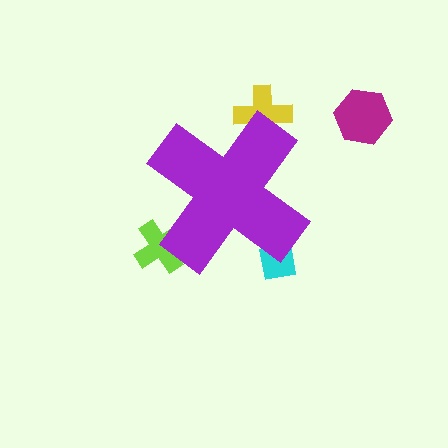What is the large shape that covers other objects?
A purple cross.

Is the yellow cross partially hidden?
Yes, the yellow cross is partially hidden behind the purple cross.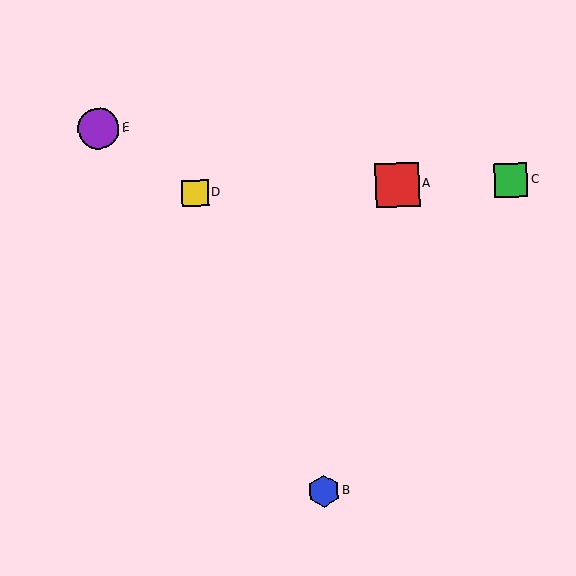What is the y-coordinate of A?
Object A is at y≈185.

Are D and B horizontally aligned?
No, D is at y≈193 and B is at y≈491.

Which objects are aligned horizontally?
Objects A, C, D are aligned horizontally.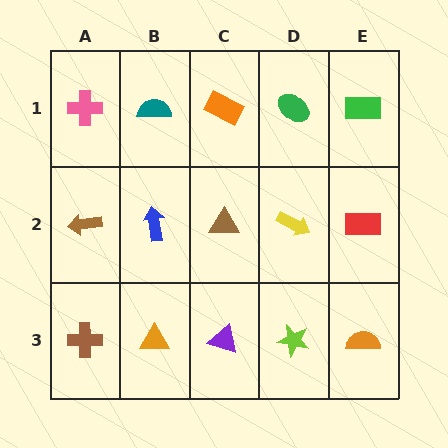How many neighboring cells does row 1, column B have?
3.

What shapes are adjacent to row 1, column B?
A blue arrow (row 2, column B), a pink cross (row 1, column A), an orange rectangle (row 1, column C).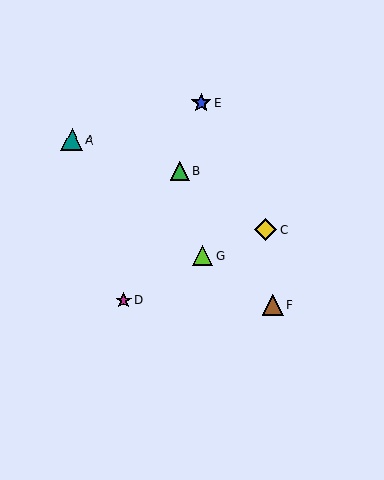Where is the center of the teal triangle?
The center of the teal triangle is at (72, 140).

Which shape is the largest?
The yellow diamond (labeled C) is the largest.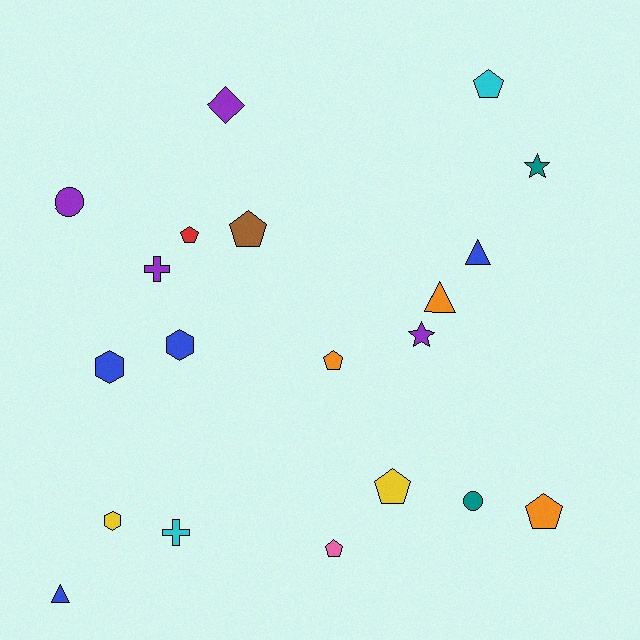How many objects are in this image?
There are 20 objects.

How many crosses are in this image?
There are 2 crosses.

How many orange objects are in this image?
There are 3 orange objects.